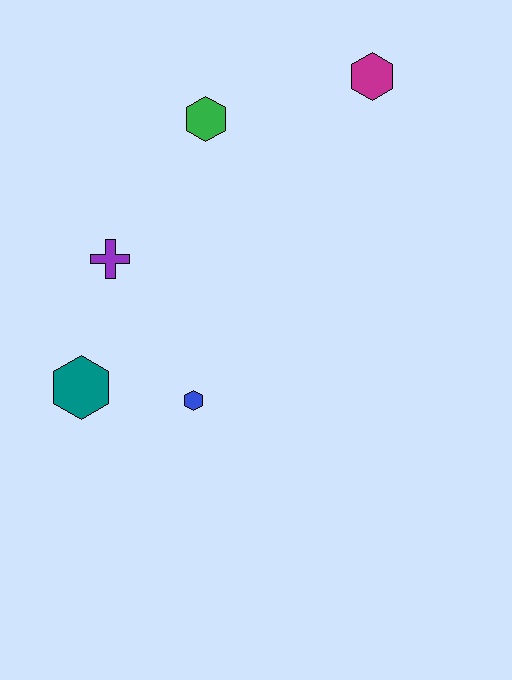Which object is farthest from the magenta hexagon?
The teal hexagon is farthest from the magenta hexagon.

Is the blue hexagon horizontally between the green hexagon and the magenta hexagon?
No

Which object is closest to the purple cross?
The teal hexagon is closest to the purple cross.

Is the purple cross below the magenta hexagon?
Yes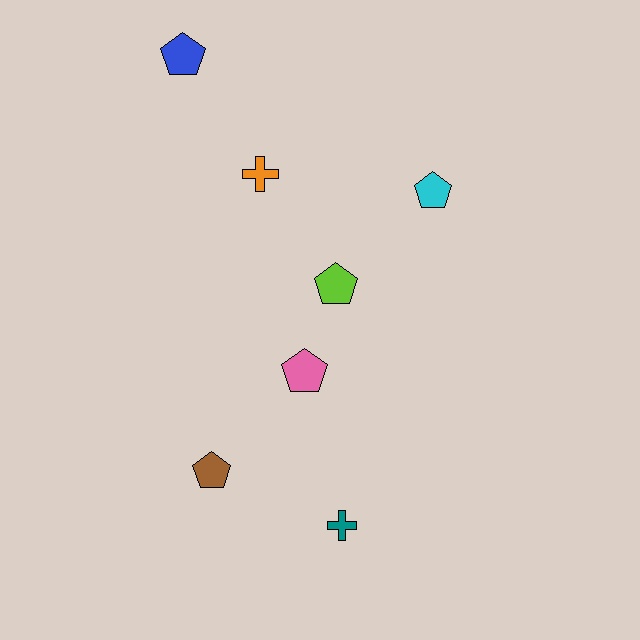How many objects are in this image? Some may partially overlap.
There are 7 objects.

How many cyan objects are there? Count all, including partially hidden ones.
There is 1 cyan object.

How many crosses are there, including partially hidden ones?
There are 2 crosses.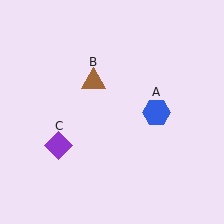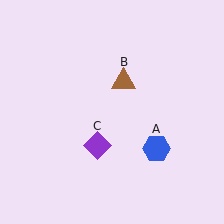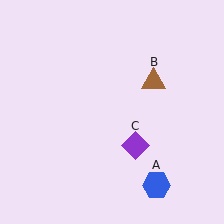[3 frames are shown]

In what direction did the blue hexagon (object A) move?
The blue hexagon (object A) moved down.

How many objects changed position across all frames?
3 objects changed position: blue hexagon (object A), brown triangle (object B), purple diamond (object C).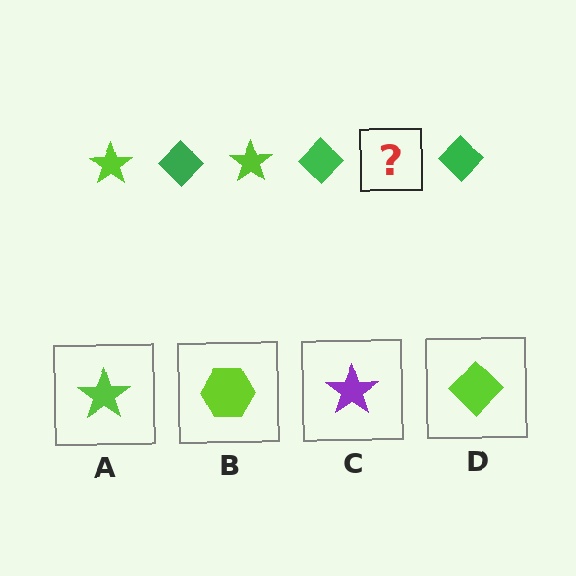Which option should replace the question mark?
Option A.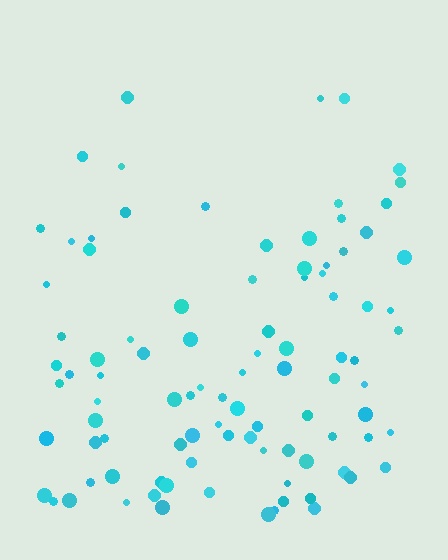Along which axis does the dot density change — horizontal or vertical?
Vertical.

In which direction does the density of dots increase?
From top to bottom, with the bottom side densest.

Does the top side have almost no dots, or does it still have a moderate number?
Still a moderate number, just noticeably fewer than the bottom.